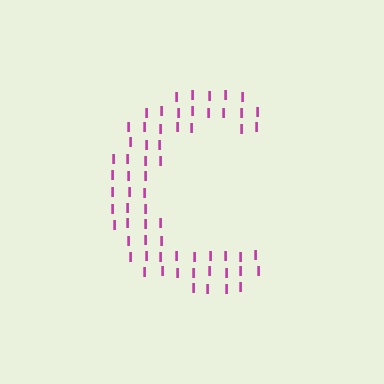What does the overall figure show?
The overall figure shows the letter C.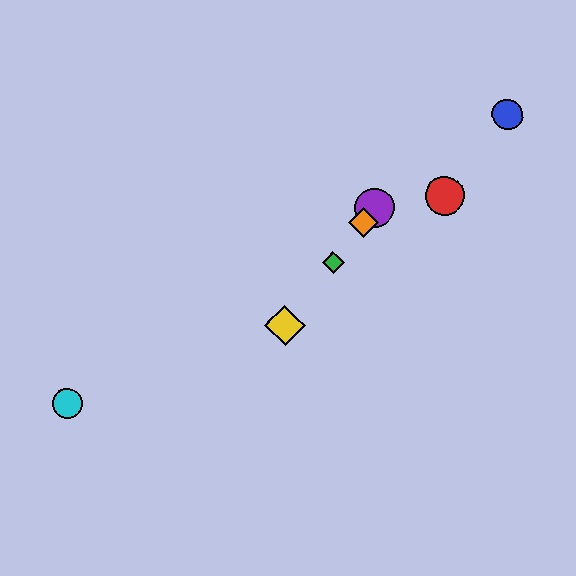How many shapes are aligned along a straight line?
4 shapes (the green diamond, the yellow diamond, the purple circle, the orange diamond) are aligned along a straight line.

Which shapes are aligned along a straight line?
The green diamond, the yellow diamond, the purple circle, the orange diamond are aligned along a straight line.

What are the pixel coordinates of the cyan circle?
The cyan circle is at (67, 404).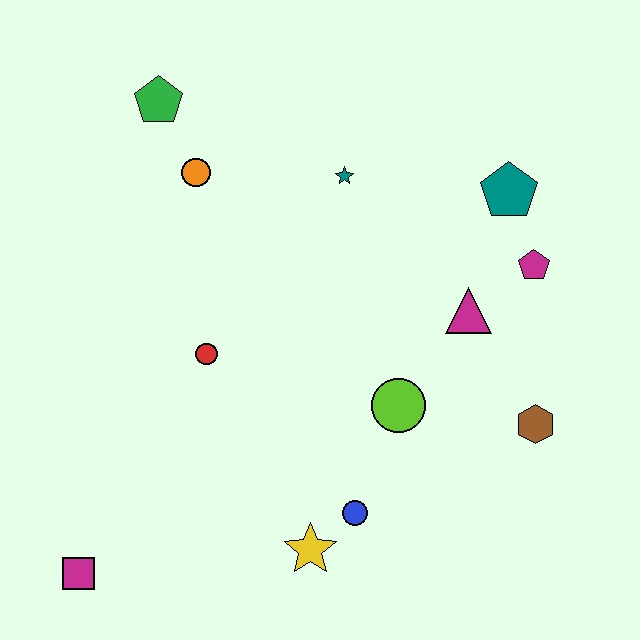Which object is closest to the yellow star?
The blue circle is closest to the yellow star.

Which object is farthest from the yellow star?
The green pentagon is farthest from the yellow star.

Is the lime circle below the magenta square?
No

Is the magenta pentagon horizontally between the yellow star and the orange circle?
No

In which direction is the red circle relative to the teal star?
The red circle is below the teal star.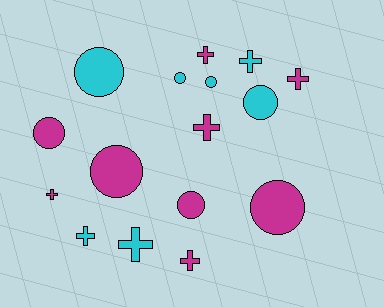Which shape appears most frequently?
Circle, with 8 objects.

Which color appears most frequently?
Magenta, with 9 objects.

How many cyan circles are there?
There are 4 cyan circles.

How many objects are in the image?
There are 16 objects.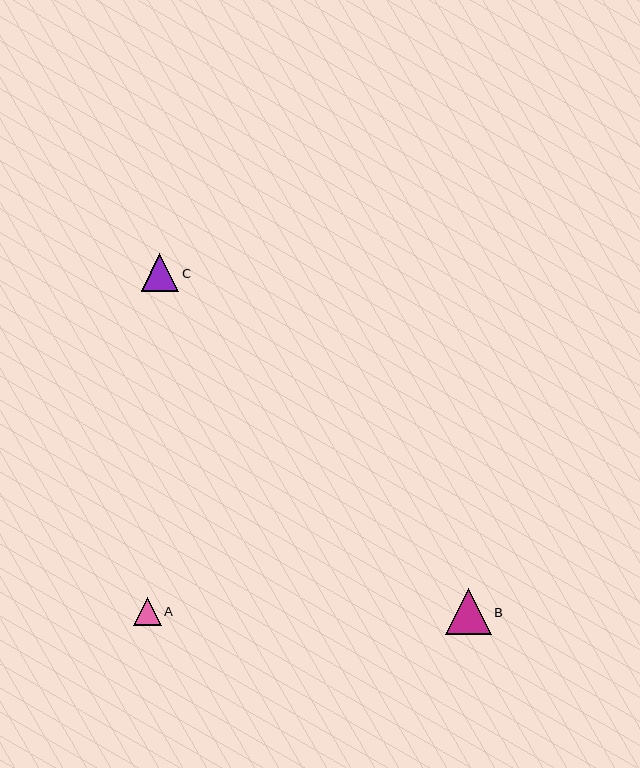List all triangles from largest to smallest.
From largest to smallest: B, C, A.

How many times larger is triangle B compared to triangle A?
Triangle B is approximately 1.7 times the size of triangle A.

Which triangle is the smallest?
Triangle A is the smallest with a size of approximately 28 pixels.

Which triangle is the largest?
Triangle B is the largest with a size of approximately 46 pixels.